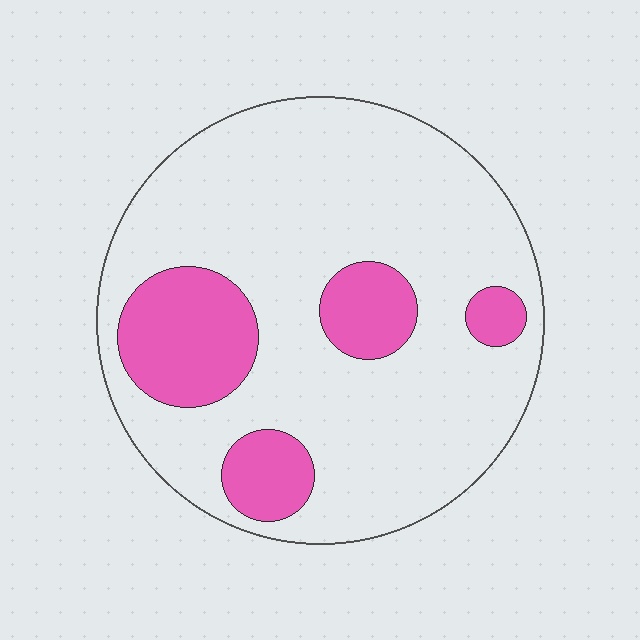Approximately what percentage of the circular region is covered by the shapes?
Approximately 20%.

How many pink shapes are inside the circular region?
4.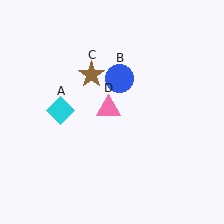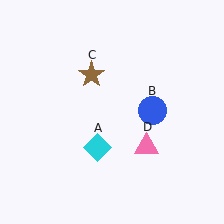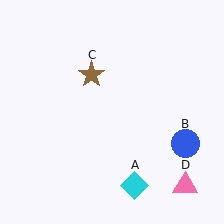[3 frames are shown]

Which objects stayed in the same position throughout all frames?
Brown star (object C) remained stationary.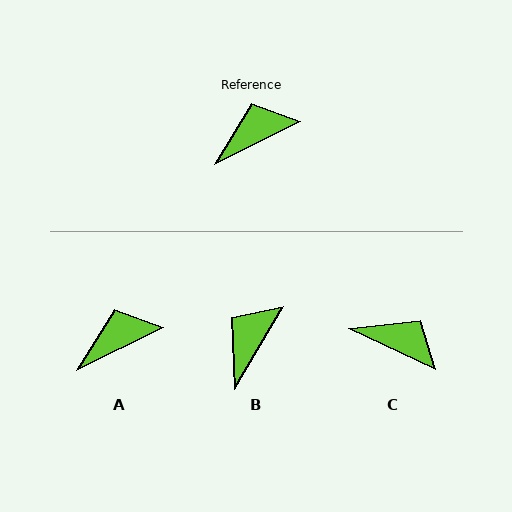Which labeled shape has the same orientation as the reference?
A.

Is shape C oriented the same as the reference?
No, it is off by about 51 degrees.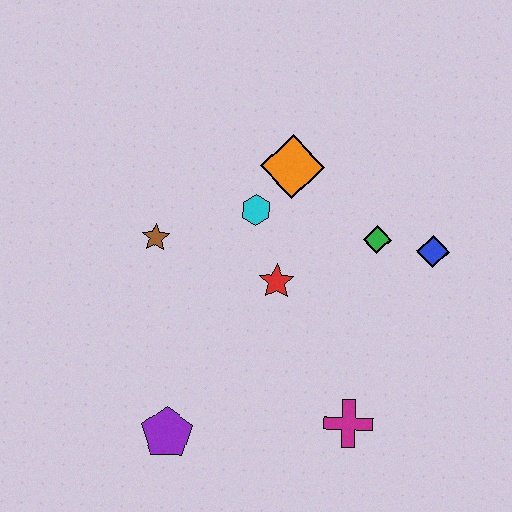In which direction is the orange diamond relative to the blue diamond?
The orange diamond is to the left of the blue diamond.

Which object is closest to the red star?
The cyan hexagon is closest to the red star.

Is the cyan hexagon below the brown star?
No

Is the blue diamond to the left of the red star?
No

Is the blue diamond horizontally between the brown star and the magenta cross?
No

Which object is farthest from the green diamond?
The purple pentagon is farthest from the green diamond.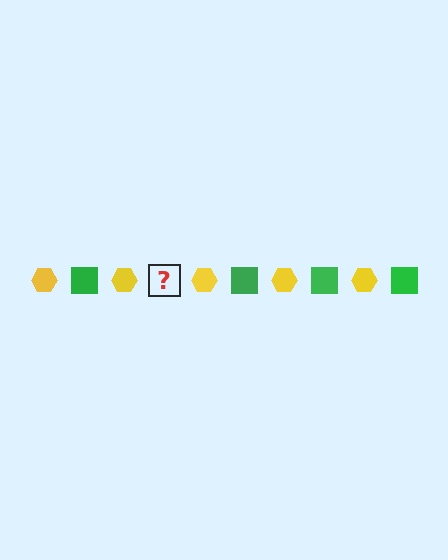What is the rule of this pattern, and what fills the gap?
The rule is that the pattern alternates between yellow hexagon and green square. The gap should be filled with a green square.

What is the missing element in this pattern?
The missing element is a green square.